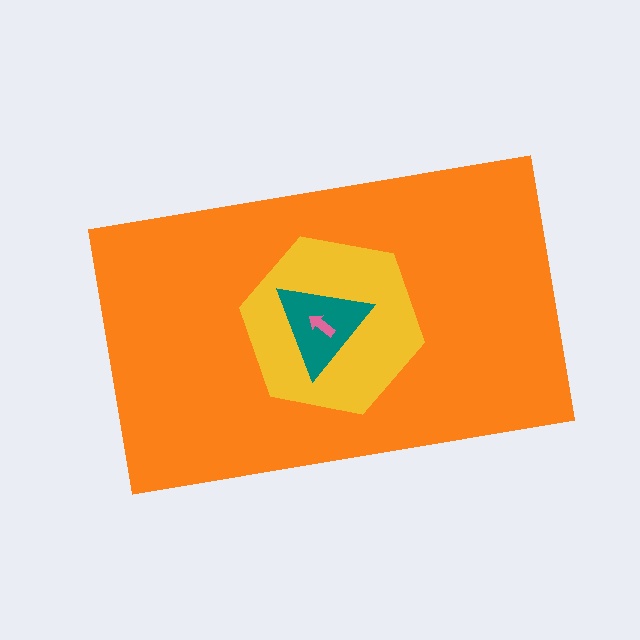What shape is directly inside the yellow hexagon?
The teal triangle.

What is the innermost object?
The pink arrow.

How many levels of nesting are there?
4.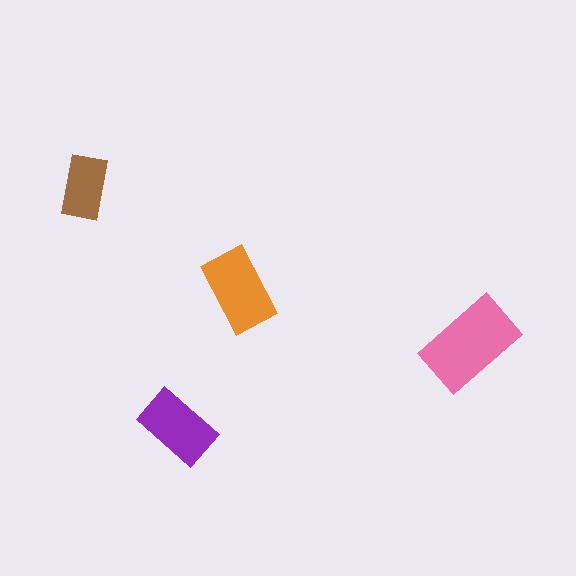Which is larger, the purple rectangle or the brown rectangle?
The purple one.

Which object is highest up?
The brown rectangle is topmost.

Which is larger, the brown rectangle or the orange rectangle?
The orange one.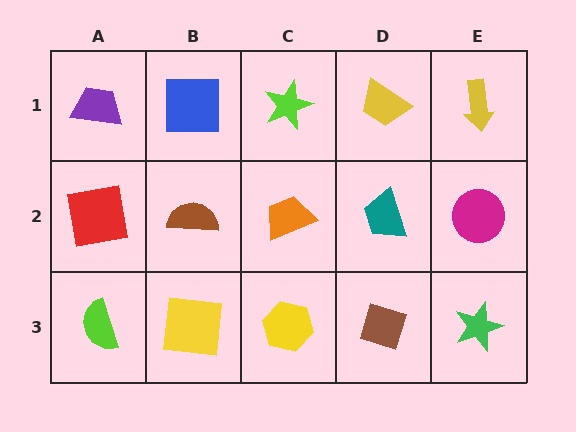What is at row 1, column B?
A blue square.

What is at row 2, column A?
A red square.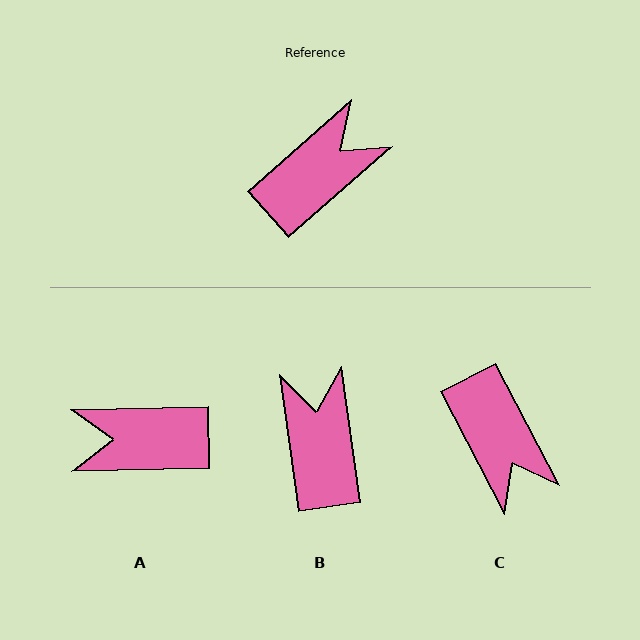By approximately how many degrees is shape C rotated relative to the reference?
Approximately 104 degrees clockwise.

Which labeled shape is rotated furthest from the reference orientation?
A, about 140 degrees away.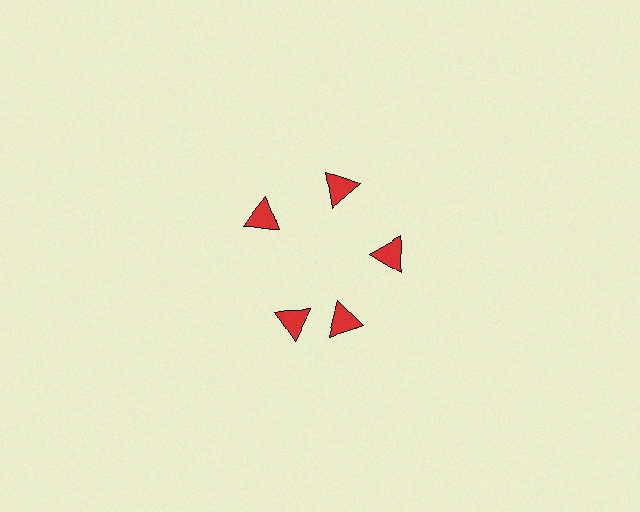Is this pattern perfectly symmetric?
No. The 5 red triangles are arranged in a ring, but one element near the 8 o'clock position is rotated out of alignment along the ring, breaking the 5-fold rotational symmetry.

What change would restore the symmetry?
The symmetry would be restored by rotating it back into even spacing with its neighbors so that all 5 triangles sit at equal angles and equal distance from the center.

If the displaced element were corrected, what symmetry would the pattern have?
It would have 5-fold rotational symmetry — the pattern would map onto itself every 72 degrees.